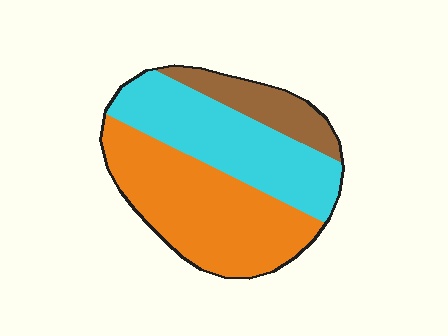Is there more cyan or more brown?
Cyan.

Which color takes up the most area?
Orange, at roughly 45%.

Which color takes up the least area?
Brown, at roughly 15%.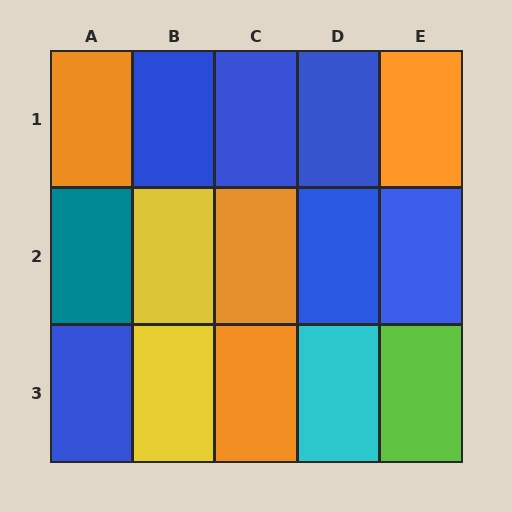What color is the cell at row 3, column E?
Lime.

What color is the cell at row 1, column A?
Orange.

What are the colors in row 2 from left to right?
Teal, yellow, orange, blue, blue.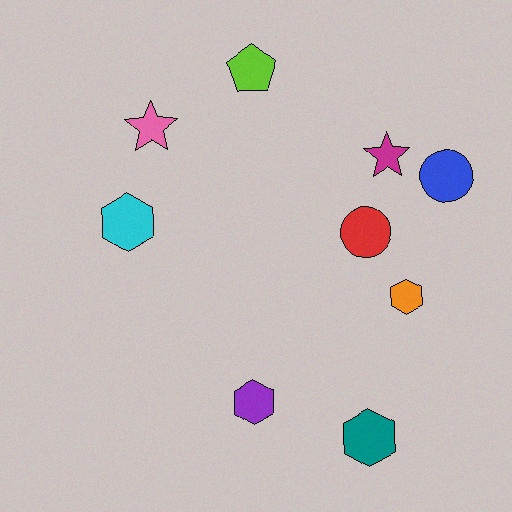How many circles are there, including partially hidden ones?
There are 2 circles.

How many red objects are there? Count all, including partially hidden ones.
There is 1 red object.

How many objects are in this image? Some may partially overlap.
There are 9 objects.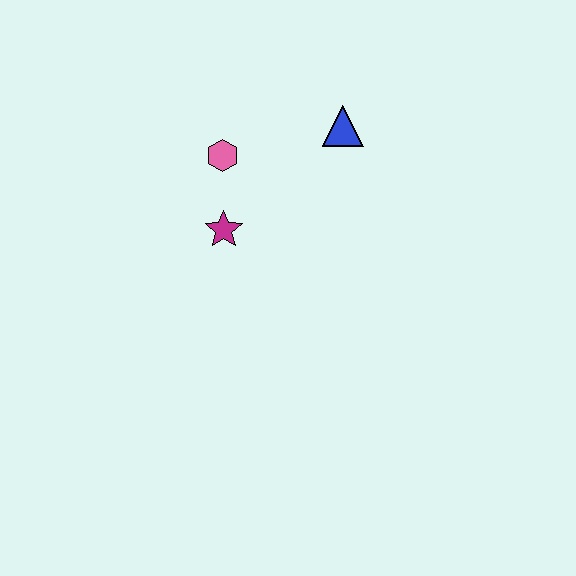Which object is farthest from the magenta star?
The blue triangle is farthest from the magenta star.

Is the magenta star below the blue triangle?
Yes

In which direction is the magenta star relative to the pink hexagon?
The magenta star is below the pink hexagon.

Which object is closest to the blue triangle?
The pink hexagon is closest to the blue triangle.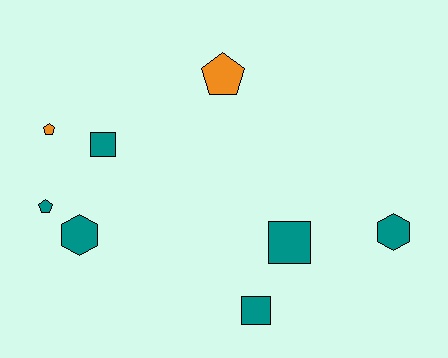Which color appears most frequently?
Teal, with 6 objects.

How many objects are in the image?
There are 8 objects.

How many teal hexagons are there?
There are 2 teal hexagons.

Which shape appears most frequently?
Square, with 3 objects.